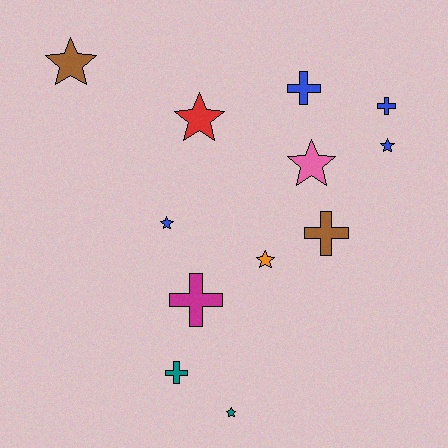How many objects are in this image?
There are 12 objects.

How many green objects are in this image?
There are no green objects.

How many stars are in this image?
There are 7 stars.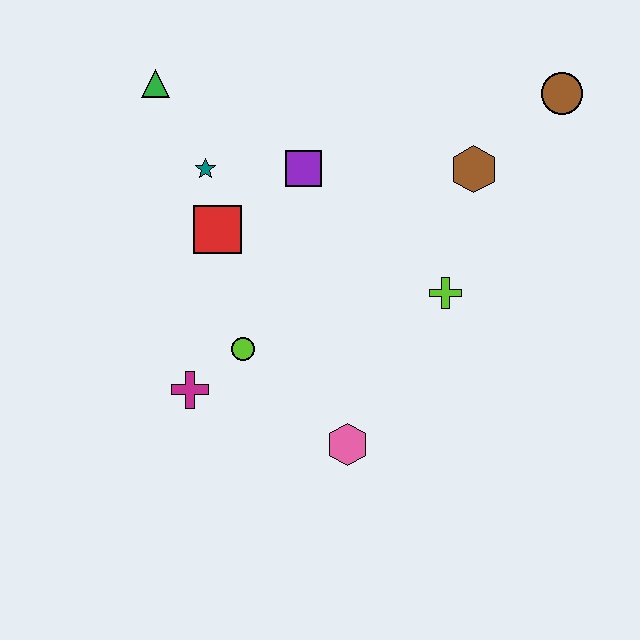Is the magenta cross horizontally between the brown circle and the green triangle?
Yes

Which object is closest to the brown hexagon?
The brown circle is closest to the brown hexagon.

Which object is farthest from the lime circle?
The brown circle is farthest from the lime circle.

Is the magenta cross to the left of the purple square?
Yes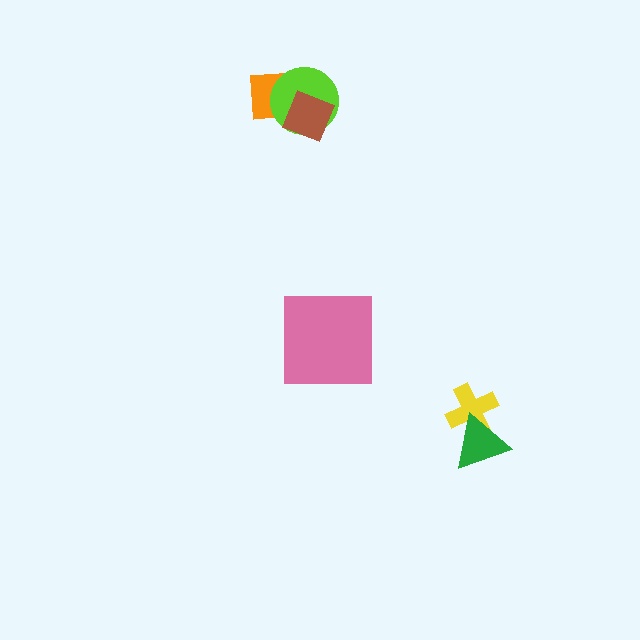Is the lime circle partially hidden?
Yes, it is partially covered by another shape.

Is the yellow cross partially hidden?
Yes, it is partially covered by another shape.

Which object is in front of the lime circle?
The brown diamond is in front of the lime circle.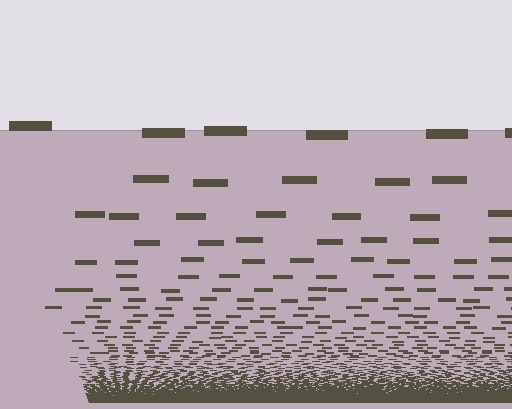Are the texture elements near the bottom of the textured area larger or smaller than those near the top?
Smaller. The gradient is inverted — elements near the bottom are smaller and denser.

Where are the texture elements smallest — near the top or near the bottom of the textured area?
Near the bottom.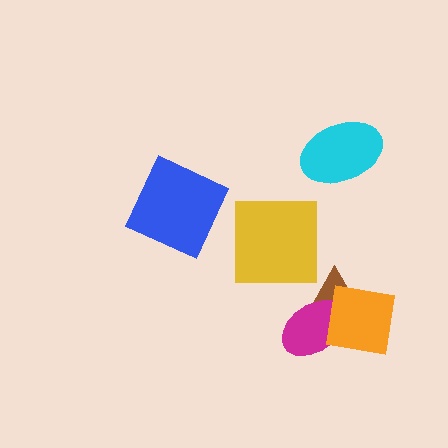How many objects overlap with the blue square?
0 objects overlap with the blue square.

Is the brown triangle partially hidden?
Yes, it is partially covered by another shape.